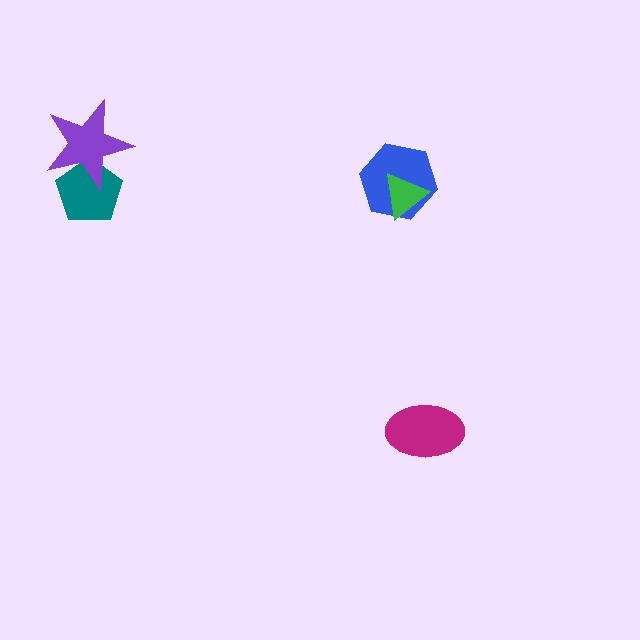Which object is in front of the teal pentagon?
The purple star is in front of the teal pentagon.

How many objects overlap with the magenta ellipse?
0 objects overlap with the magenta ellipse.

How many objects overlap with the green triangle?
1 object overlaps with the green triangle.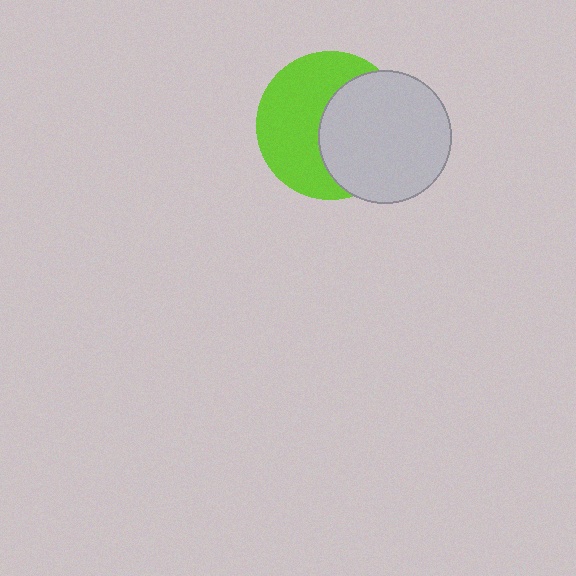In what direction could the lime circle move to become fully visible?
The lime circle could move left. That would shift it out from behind the light gray circle entirely.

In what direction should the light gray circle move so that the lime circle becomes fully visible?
The light gray circle should move right. That is the shortest direction to clear the overlap and leave the lime circle fully visible.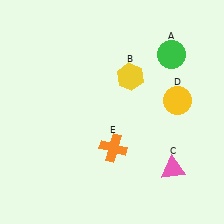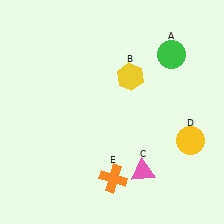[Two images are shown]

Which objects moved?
The objects that moved are: the pink triangle (C), the yellow circle (D), the orange cross (E).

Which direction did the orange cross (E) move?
The orange cross (E) moved down.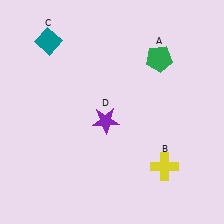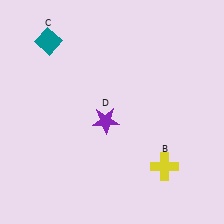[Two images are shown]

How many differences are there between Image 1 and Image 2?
There is 1 difference between the two images.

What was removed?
The green pentagon (A) was removed in Image 2.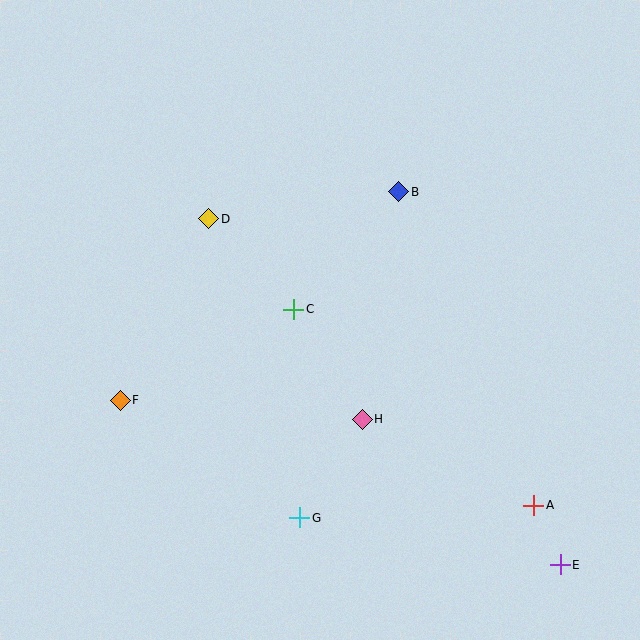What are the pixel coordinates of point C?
Point C is at (294, 309).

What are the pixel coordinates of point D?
Point D is at (209, 219).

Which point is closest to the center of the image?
Point C at (294, 309) is closest to the center.